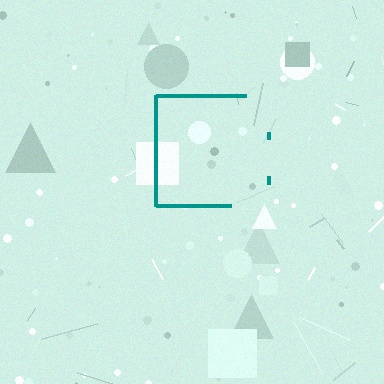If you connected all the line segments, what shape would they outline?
They would outline a square.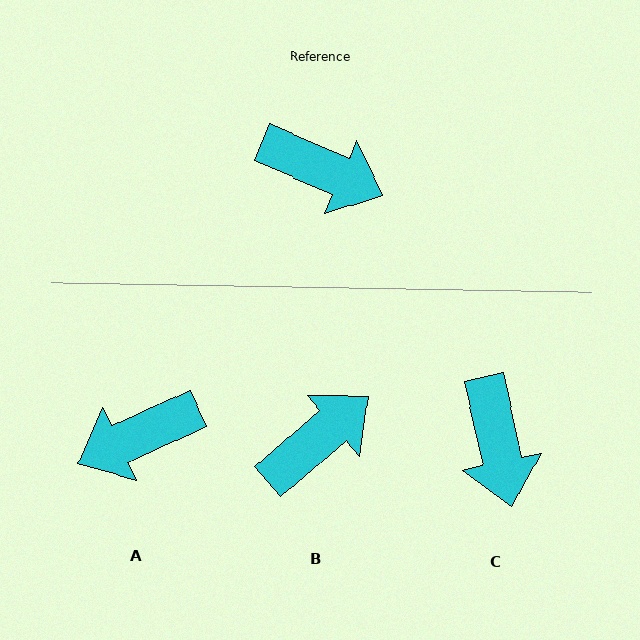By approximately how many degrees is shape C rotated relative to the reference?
Approximately 54 degrees clockwise.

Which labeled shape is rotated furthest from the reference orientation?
A, about 131 degrees away.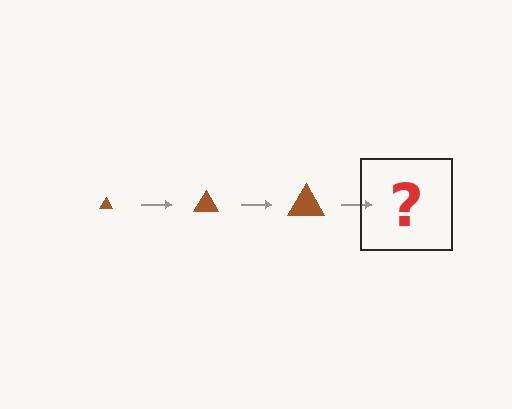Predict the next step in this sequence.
The next step is a brown triangle, larger than the previous one.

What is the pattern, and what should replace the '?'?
The pattern is that the triangle gets progressively larger each step. The '?' should be a brown triangle, larger than the previous one.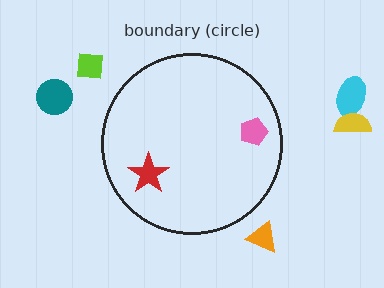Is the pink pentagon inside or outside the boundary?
Inside.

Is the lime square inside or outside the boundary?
Outside.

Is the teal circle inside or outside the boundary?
Outside.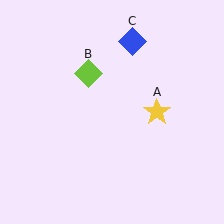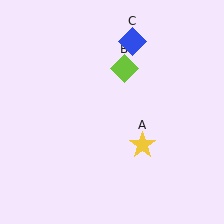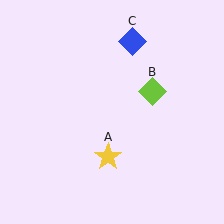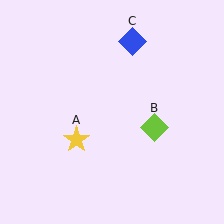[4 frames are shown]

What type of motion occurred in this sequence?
The yellow star (object A), lime diamond (object B) rotated clockwise around the center of the scene.